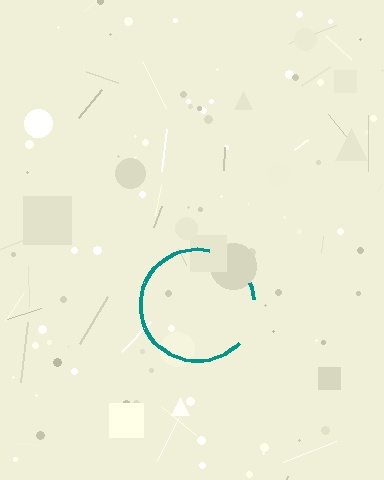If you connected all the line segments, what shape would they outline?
They would outline a circle.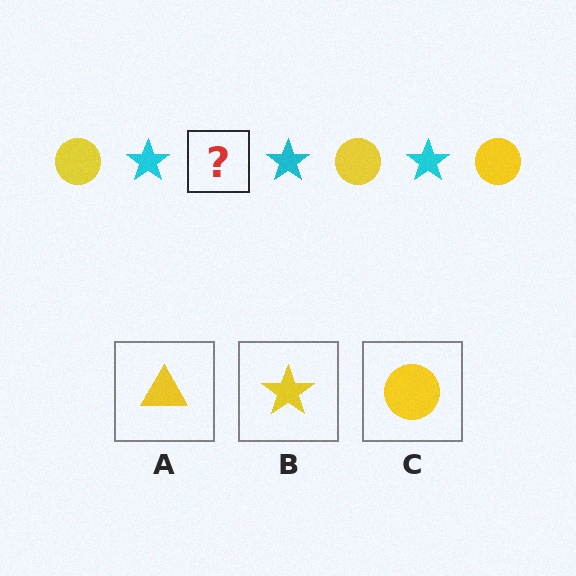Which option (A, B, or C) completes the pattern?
C.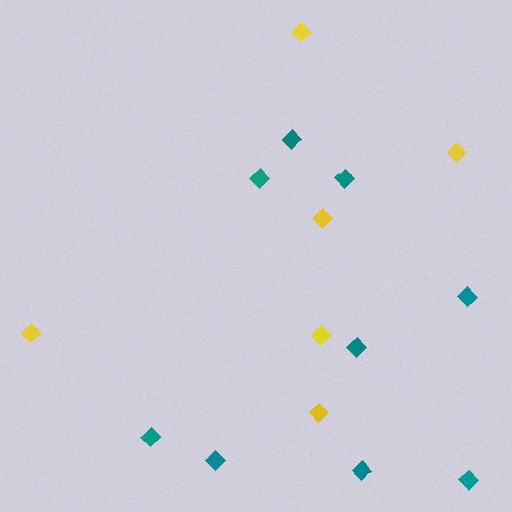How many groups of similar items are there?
There are 2 groups: one group of yellow diamonds (6) and one group of teal diamonds (9).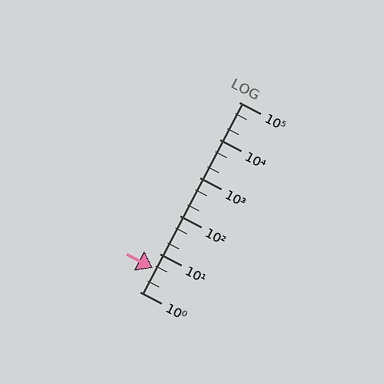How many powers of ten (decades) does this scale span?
The scale spans 5 decades, from 1 to 100000.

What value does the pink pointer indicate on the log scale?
The pointer indicates approximately 4.2.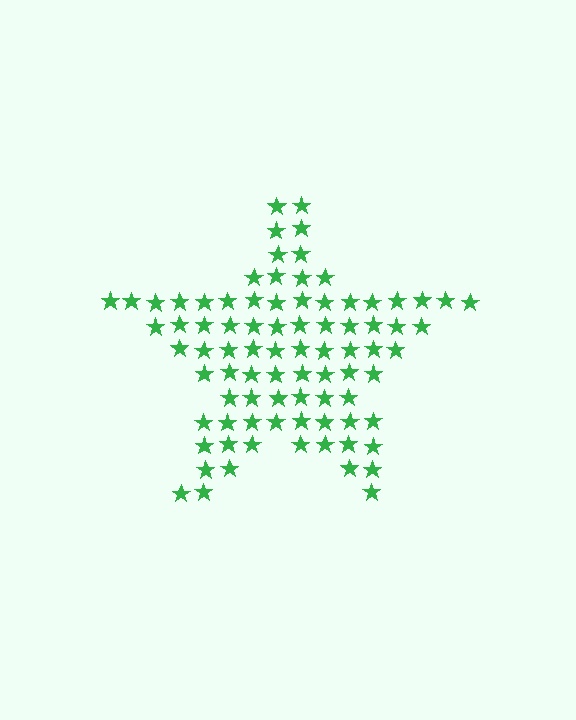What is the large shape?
The large shape is a star.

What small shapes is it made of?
It is made of small stars.